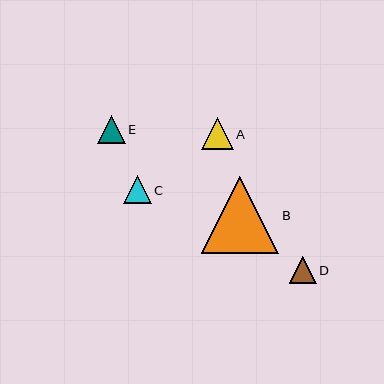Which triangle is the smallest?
Triangle D is the smallest with a size of approximately 27 pixels.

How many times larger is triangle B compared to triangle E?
Triangle B is approximately 2.8 times the size of triangle E.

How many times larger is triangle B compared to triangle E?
Triangle B is approximately 2.8 times the size of triangle E.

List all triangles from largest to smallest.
From largest to smallest: B, A, E, C, D.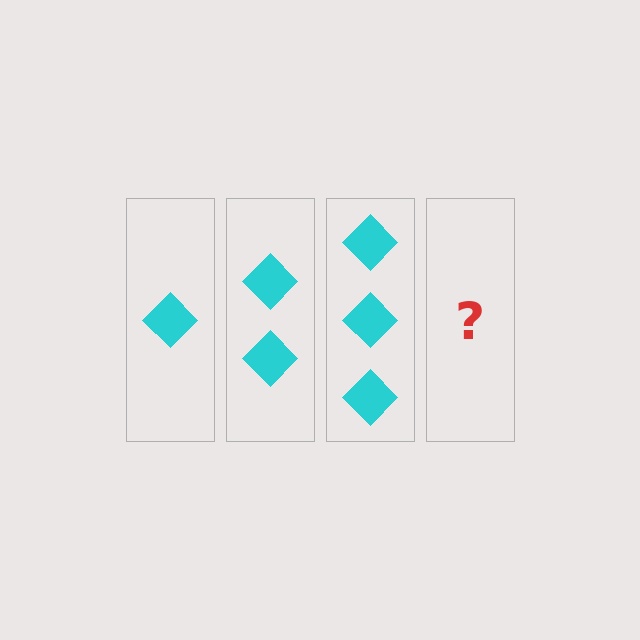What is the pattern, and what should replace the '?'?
The pattern is that each step adds one more diamond. The '?' should be 4 diamonds.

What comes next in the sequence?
The next element should be 4 diamonds.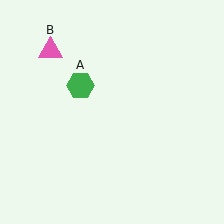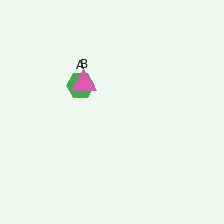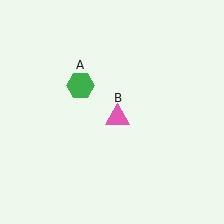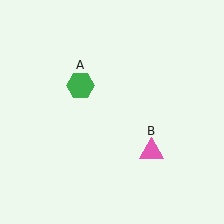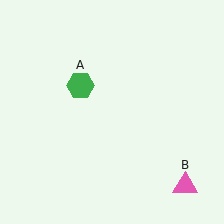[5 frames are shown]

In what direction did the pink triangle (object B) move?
The pink triangle (object B) moved down and to the right.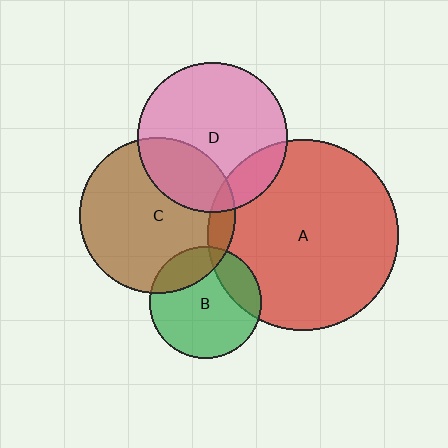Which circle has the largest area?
Circle A (red).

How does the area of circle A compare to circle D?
Approximately 1.6 times.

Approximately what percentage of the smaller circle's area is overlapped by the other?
Approximately 20%.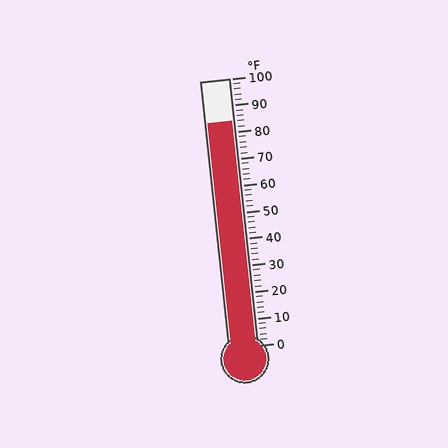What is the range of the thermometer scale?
The thermometer scale ranges from 0°F to 100°F.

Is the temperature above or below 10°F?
The temperature is above 10°F.